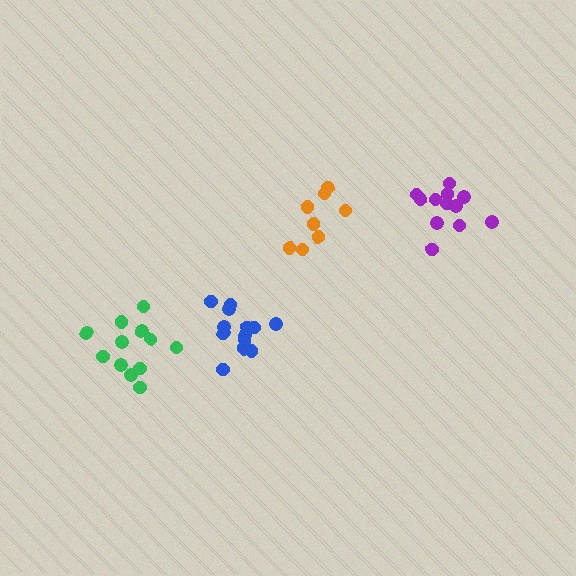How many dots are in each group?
Group 1: 14 dots, Group 2: 8 dots, Group 3: 12 dots, Group 4: 12 dots (46 total).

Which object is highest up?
The purple cluster is topmost.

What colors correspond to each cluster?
The clusters are colored: blue, orange, green, purple.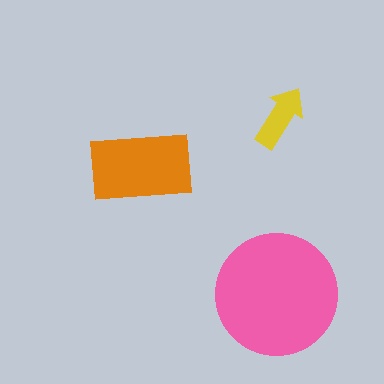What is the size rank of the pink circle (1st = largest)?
1st.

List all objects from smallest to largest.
The yellow arrow, the orange rectangle, the pink circle.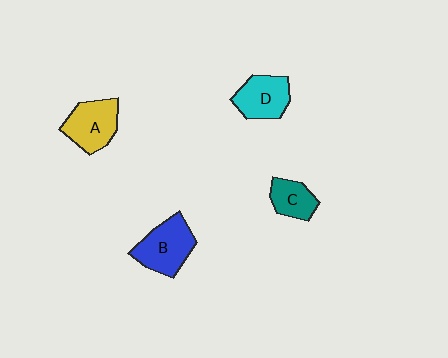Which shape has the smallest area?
Shape C (teal).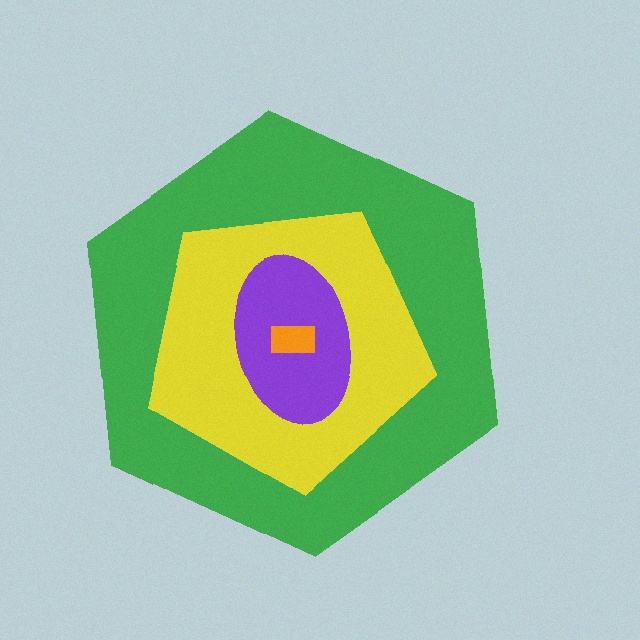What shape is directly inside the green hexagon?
The yellow pentagon.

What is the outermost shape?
The green hexagon.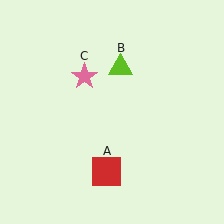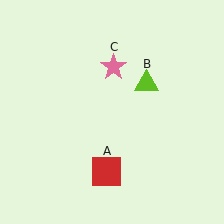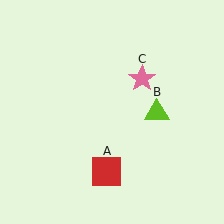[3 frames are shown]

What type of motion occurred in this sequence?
The lime triangle (object B), pink star (object C) rotated clockwise around the center of the scene.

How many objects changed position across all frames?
2 objects changed position: lime triangle (object B), pink star (object C).